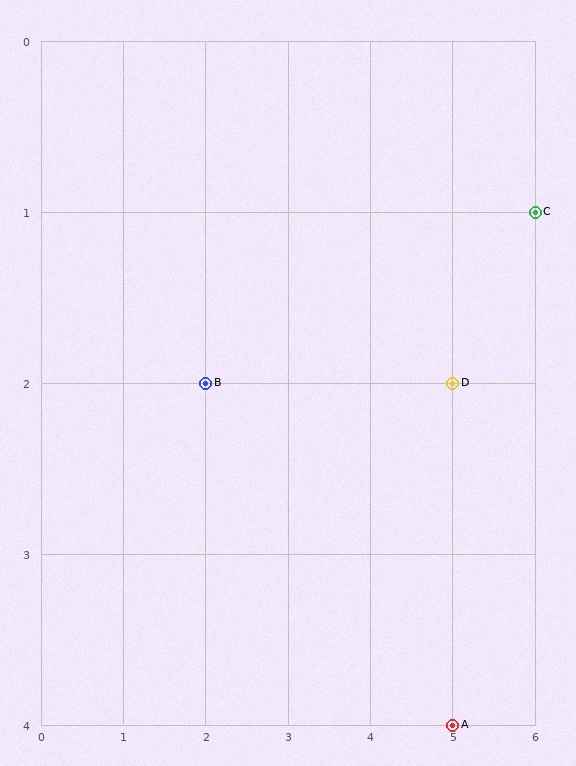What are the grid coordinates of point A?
Point A is at grid coordinates (5, 4).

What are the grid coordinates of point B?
Point B is at grid coordinates (2, 2).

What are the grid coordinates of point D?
Point D is at grid coordinates (5, 2).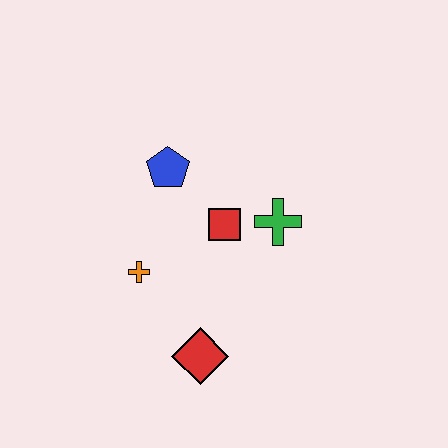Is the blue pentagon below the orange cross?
No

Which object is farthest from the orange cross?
The green cross is farthest from the orange cross.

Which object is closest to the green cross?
The red square is closest to the green cross.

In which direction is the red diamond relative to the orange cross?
The red diamond is below the orange cross.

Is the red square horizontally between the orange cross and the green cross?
Yes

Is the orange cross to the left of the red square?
Yes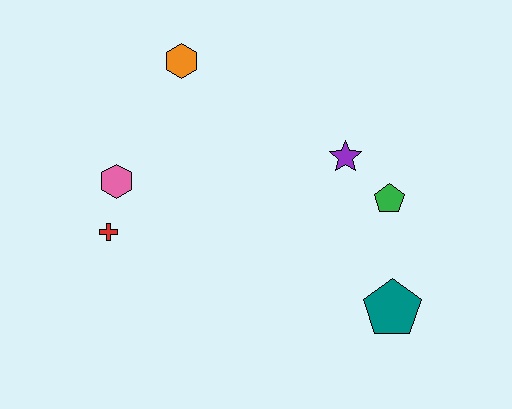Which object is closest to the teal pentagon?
The green pentagon is closest to the teal pentagon.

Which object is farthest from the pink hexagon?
The teal pentagon is farthest from the pink hexagon.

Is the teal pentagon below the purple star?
Yes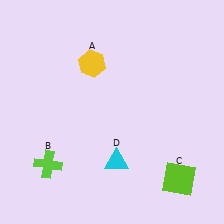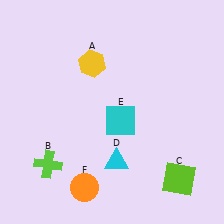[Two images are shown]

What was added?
A cyan square (E), an orange circle (F) were added in Image 2.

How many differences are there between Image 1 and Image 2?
There are 2 differences between the two images.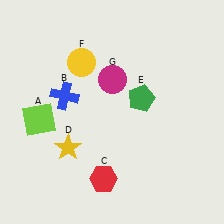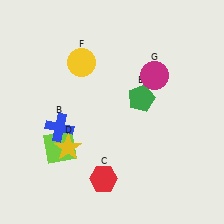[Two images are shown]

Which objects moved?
The objects that moved are: the lime square (A), the blue cross (B), the magenta circle (G).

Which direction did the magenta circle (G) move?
The magenta circle (G) moved right.